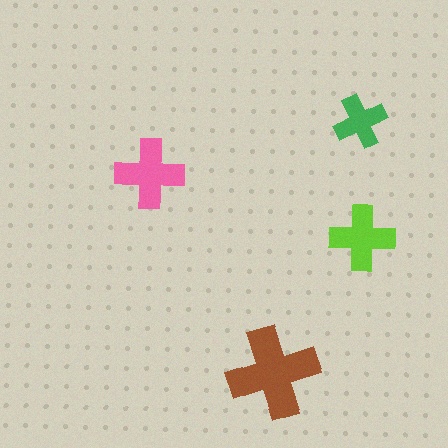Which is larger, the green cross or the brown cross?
The brown one.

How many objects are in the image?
There are 4 objects in the image.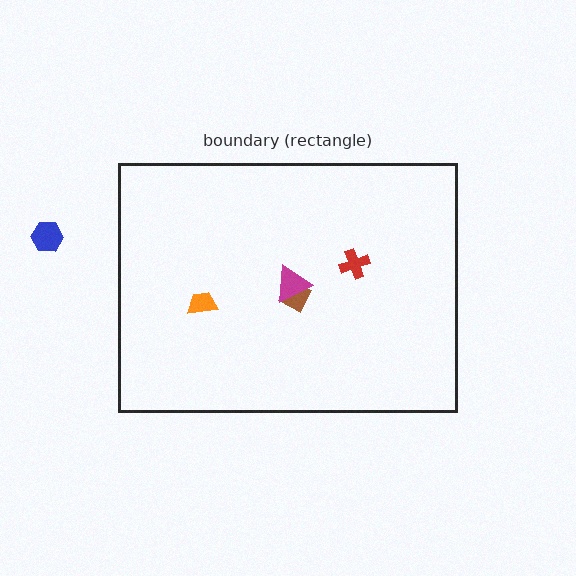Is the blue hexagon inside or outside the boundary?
Outside.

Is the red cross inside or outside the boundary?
Inside.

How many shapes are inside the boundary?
4 inside, 1 outside.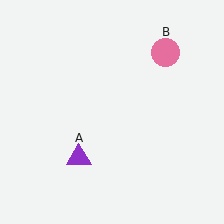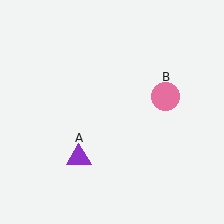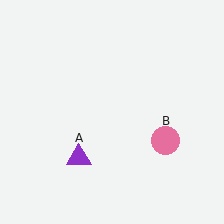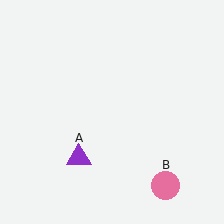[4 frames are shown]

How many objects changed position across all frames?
1 object changed position: pink circle (object B).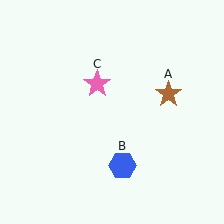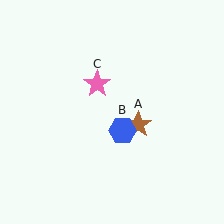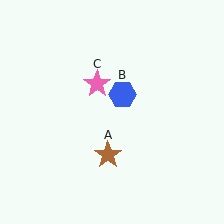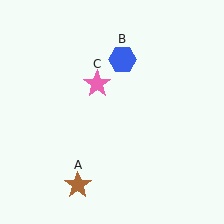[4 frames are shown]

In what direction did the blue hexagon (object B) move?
The blue hexagon (object B) moved up.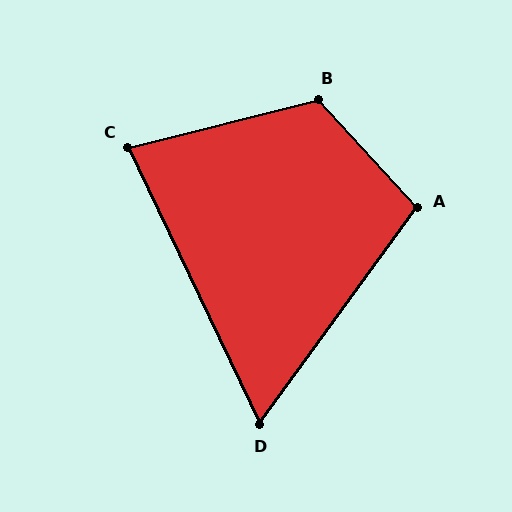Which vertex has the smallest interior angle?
D, at approximately 62 degrees.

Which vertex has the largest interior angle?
B, at approximately 118 degrees.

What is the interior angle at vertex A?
Approximately 101 degrees (obtuse).